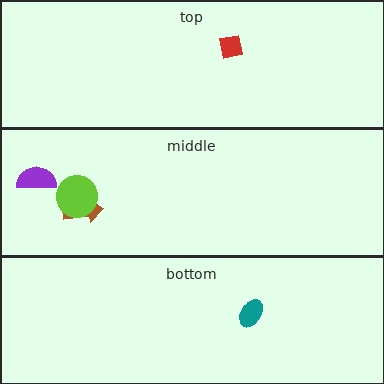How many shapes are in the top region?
1.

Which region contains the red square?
The top region.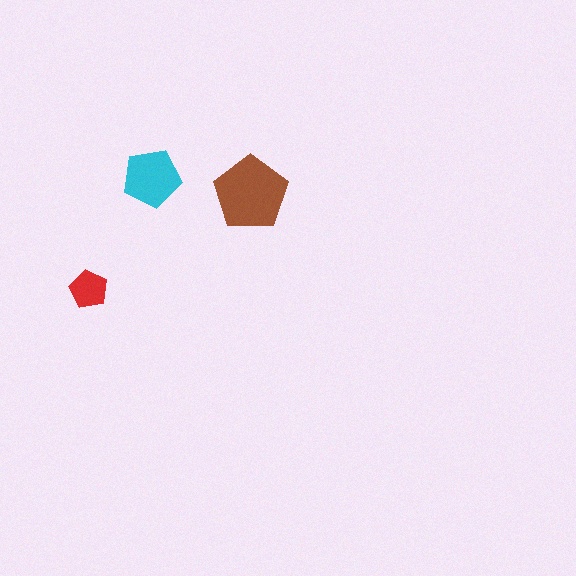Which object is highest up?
The cyan pentagon is topmost.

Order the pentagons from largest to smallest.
the brown one, the cyan one, the red one.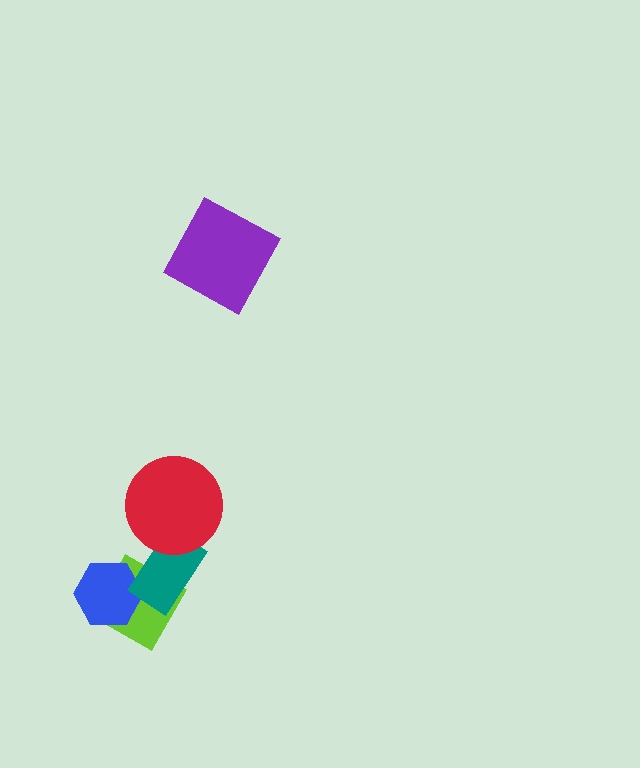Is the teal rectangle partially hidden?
Yes, it is partially covered by another shape.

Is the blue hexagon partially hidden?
Yes, it is partially covered by another shape.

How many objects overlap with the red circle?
1 object overlaps with the red circle.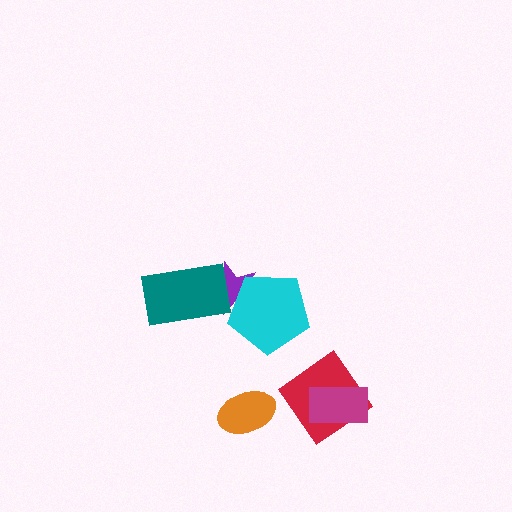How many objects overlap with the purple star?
2 objects overlap with the purple star.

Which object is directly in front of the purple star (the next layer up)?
The cyan pentagon is directly in front of the purple star.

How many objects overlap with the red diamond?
1 object overlaps with the red diamond.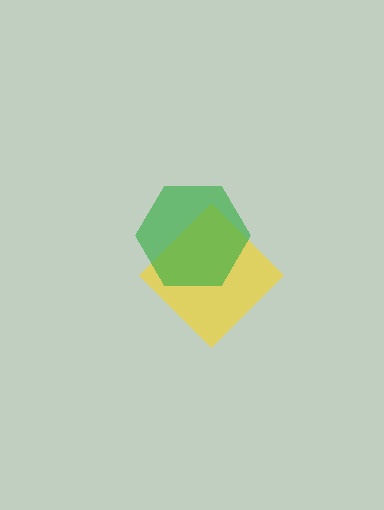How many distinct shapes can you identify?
There are 2 distinct shapes: a yellow diamond, a green hexagon.